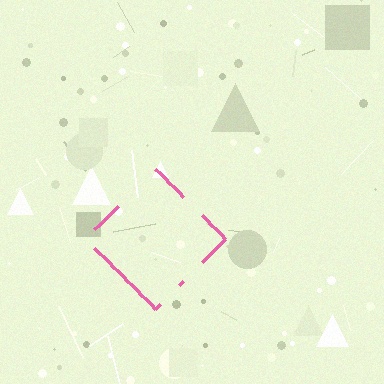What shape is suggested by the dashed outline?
The dashed outline suggests a diamond.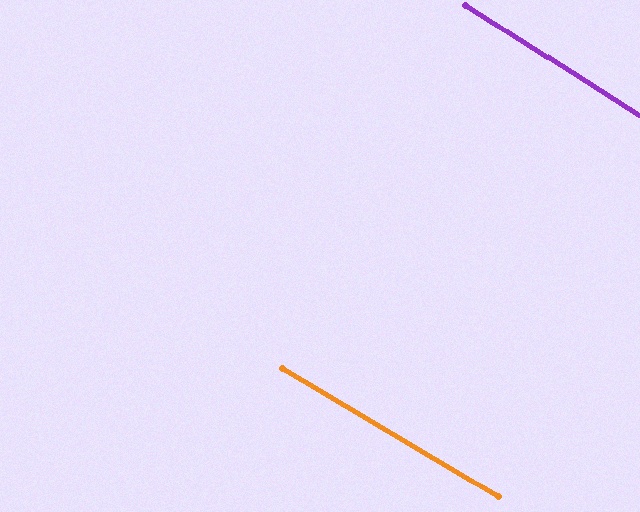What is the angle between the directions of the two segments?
Approximately 2 degrees.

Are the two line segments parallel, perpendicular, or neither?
Parallel — their directions differ by only 1.8°.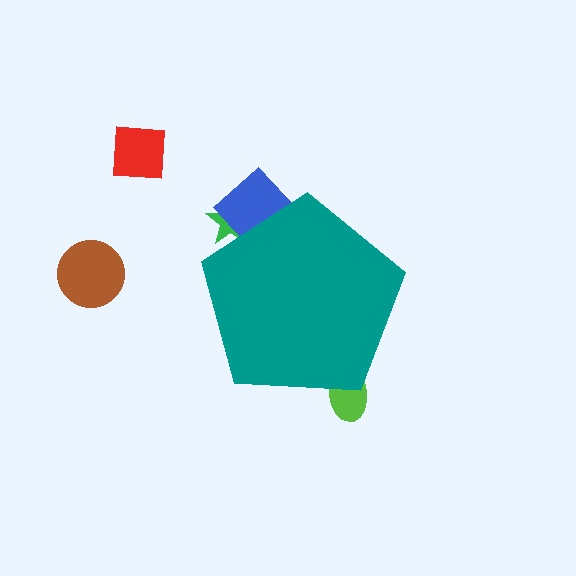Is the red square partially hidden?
No, the red square is fully visible.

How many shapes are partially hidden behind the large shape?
3 shapes are partially hidden.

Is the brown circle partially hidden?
No, the brown circle is fully visible.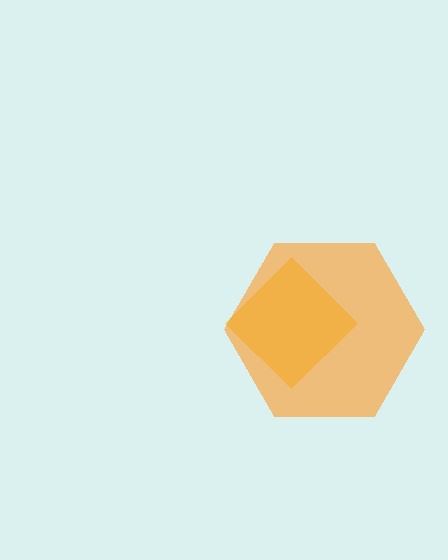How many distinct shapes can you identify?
There are 2 distinct shapes: a yellow diamond, an orange hexagon.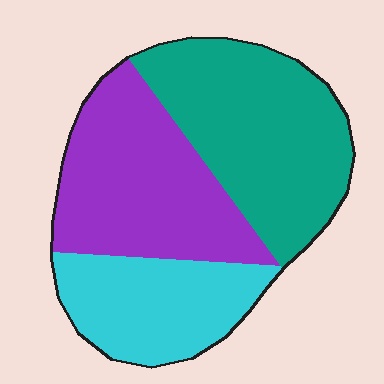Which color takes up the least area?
Cyan, at roughly 25%.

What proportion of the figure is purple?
Purple covers about 35% of the figure.